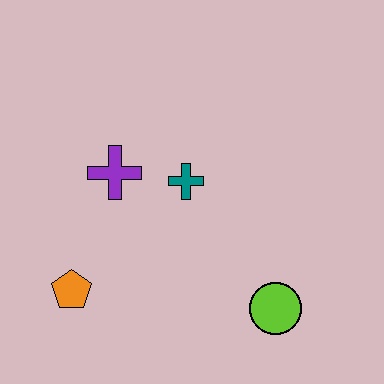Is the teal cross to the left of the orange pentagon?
No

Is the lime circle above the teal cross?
No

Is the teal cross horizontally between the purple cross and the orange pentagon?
No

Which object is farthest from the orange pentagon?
The lime circle is farthest from the orange pentagon.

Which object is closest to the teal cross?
The purple cross is closest to the teal cross.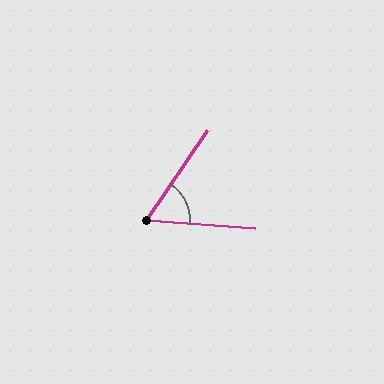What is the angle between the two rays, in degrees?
Approximately 60 degrees.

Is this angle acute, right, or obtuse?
It is acute.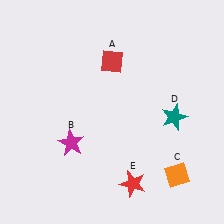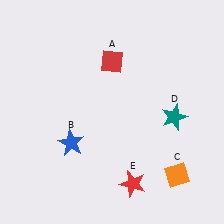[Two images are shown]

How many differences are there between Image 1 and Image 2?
There is 1 difference between the two images.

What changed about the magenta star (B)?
In Image 1, B is magenta. In Image 2, it changed to blue.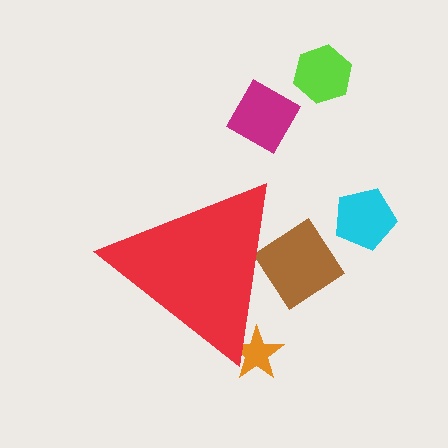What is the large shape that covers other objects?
A red triangle.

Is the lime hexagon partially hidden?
No, the lime hexagon is fully visible.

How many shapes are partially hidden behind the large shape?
2 shapes are partially hidden.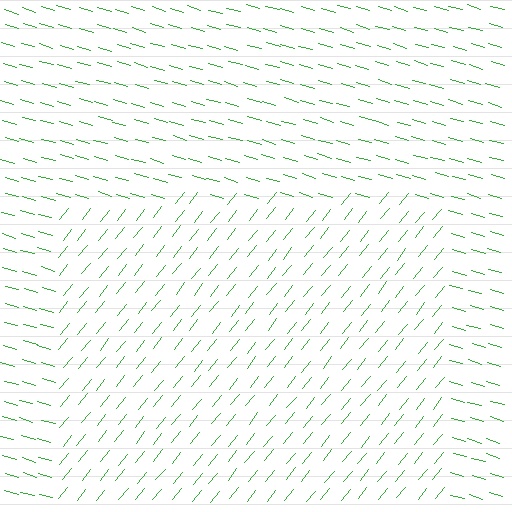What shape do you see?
I see a rectangle.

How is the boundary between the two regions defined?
The boundary is defined purely by a change in line orientation (approximately 67 degrees difference). All lines are the same color and thickness.